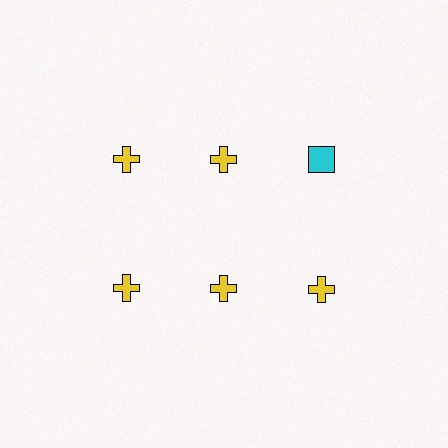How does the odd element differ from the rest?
It differs in both color (cyan instead of yellow) and shape (square instead of cross).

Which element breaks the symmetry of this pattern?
The cyan square in the top row, center column breaks the symmetry. All other shapes are yellow crosses.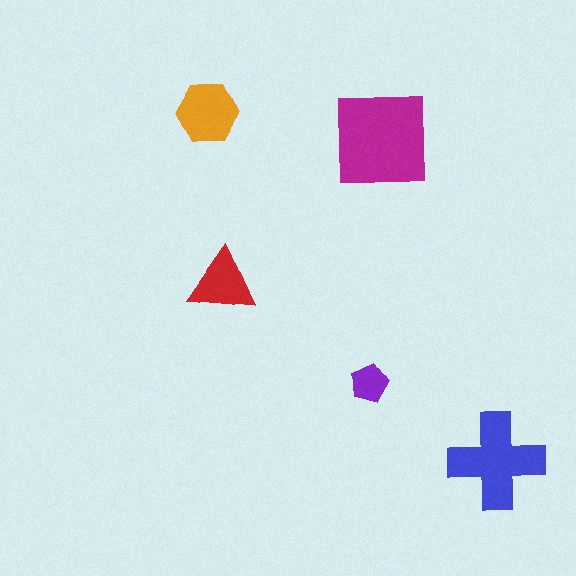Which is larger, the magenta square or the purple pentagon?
The magenta square.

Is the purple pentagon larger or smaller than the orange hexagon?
Smaller.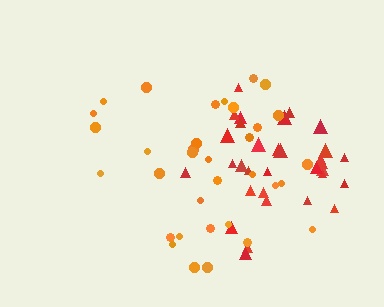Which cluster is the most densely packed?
Red.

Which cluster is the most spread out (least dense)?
Orange.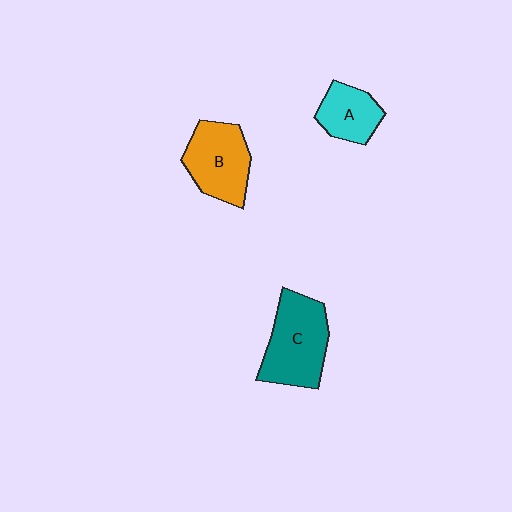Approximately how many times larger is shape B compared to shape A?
Approximately 1.5 times.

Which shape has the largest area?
Shape C (teal).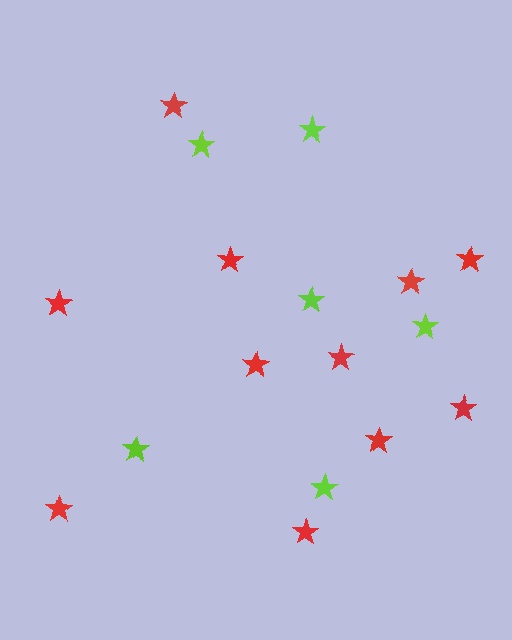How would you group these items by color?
There are 2 groups: one group of red stars (11) and one group of lime stars (6).